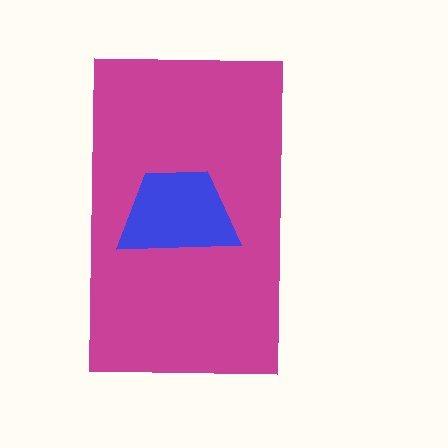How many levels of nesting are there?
2.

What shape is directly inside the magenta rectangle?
The blue trapezoid.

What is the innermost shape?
The blue trapezoid.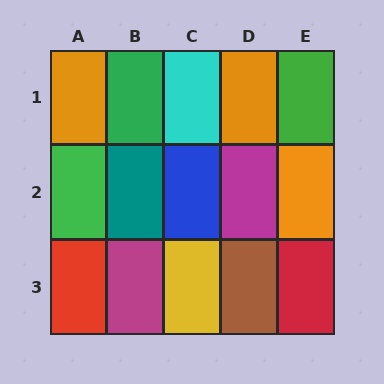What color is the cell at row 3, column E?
Red.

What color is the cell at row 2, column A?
Green.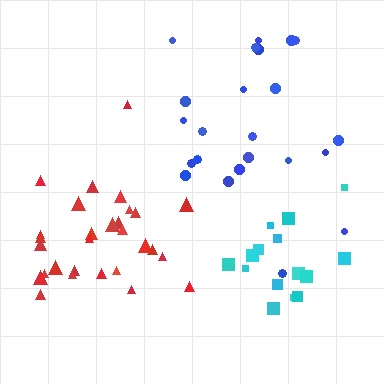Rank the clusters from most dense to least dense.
red, cyan, blue.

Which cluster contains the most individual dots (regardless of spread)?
Red (29).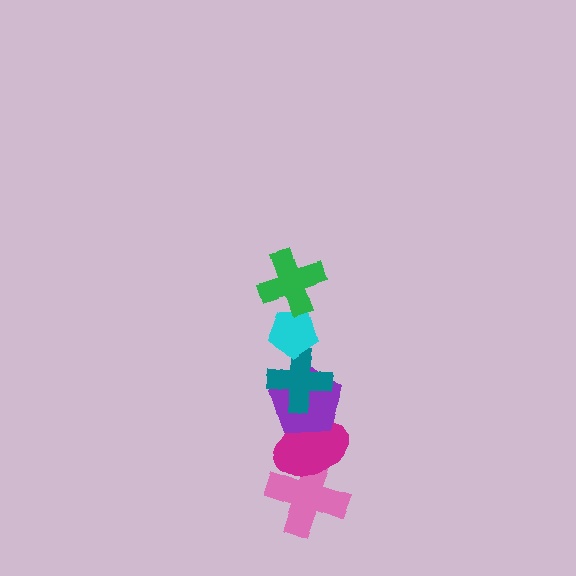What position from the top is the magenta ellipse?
The magenta ellipse is 5th from the top.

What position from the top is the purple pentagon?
The purple pentagon is 4th from the top.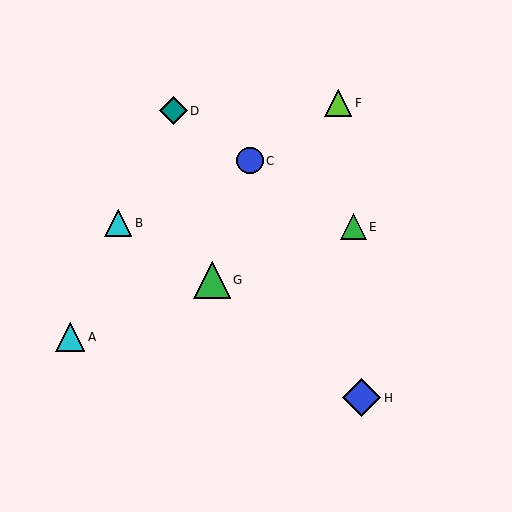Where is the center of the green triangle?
The center of the green triangle is at (212, 280).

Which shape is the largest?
The blue diamond (labeled H) is the largest.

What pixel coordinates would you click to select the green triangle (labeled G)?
Click at (212, 280) to select the green triangle G.